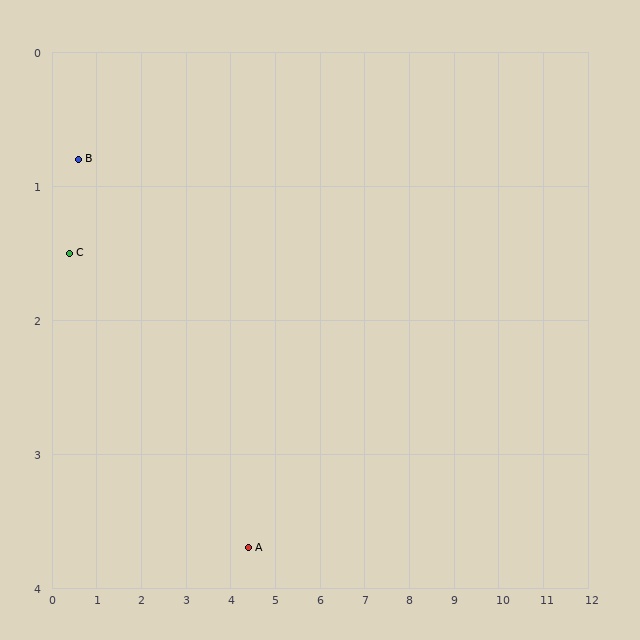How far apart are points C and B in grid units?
Points C and B are about 0.7 grid units apart.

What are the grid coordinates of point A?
Point A is at approximately (4.4, 3.7).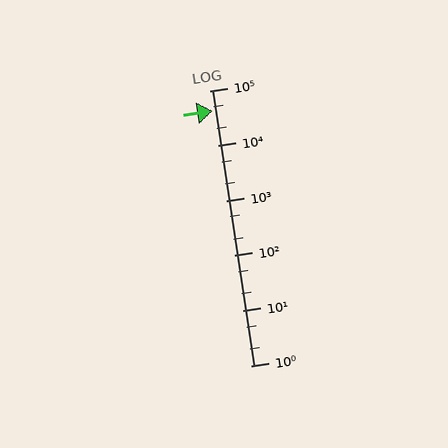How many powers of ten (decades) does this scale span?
The scale spans 5 decades, from 1 to 100000.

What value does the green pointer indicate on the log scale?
The pointer indicates approximately 42000.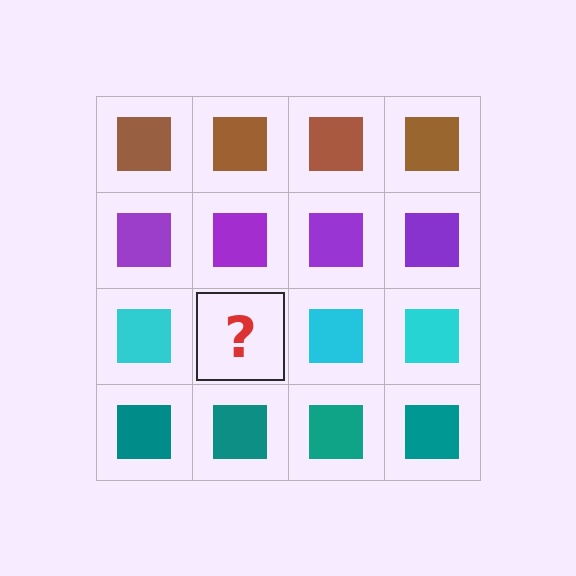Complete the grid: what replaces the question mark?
The question mark should be replaced with a cyan square.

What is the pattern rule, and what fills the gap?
The rule is that each row has a consistent color. The gap should be filled with a cyan square.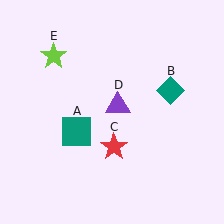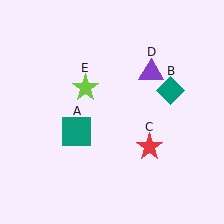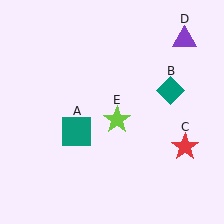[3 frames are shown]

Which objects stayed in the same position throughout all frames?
Teal square (object A) and teal diamond (object B) remained stationary.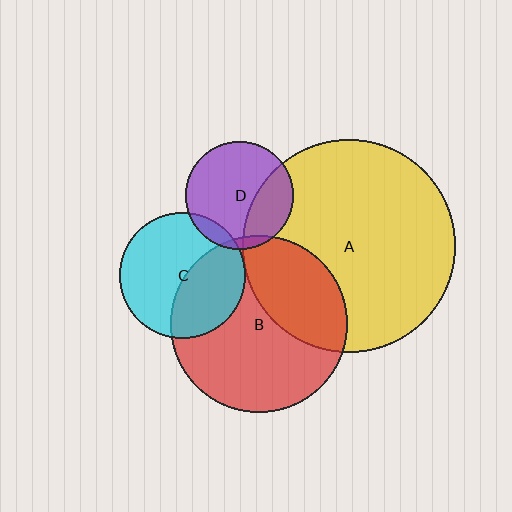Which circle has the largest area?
Circle A (yellow).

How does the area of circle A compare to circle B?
Approximately 1.4 times.